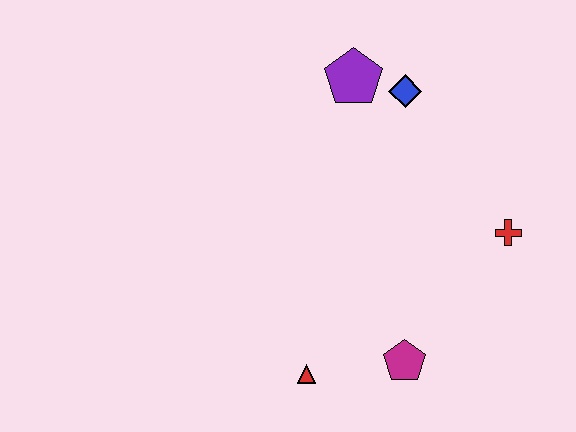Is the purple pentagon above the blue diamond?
Yes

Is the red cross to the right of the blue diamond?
Yes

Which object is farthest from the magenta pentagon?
The purple pentagon is farthest from the magenta pentagon.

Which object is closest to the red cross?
The magenta pentagon is closest to the red cross.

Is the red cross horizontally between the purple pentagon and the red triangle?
No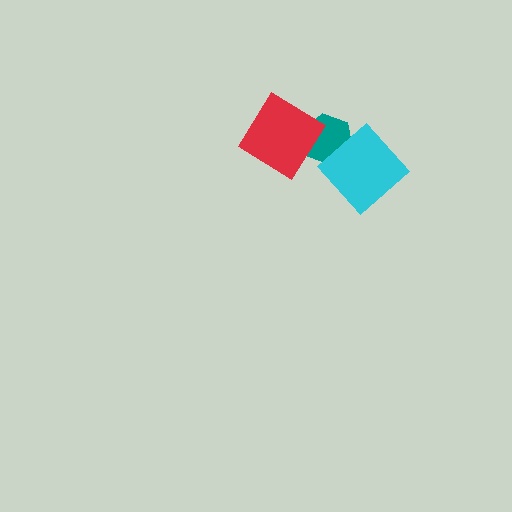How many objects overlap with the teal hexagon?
2 objects overlap with the teal hexagon.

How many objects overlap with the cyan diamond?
1 object overlaps with the cyan diamond.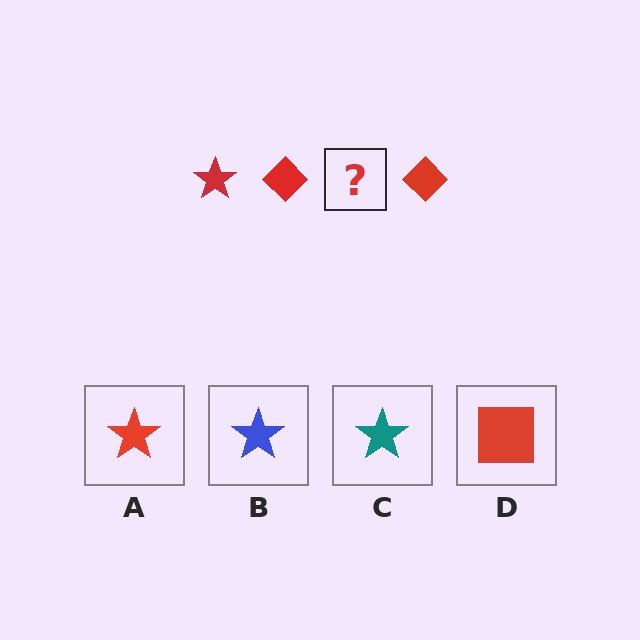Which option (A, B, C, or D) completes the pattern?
A.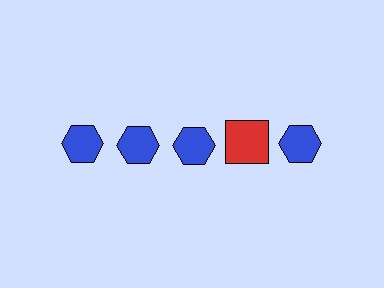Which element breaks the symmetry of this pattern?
The red square in the top row, second from right column breaks the symmetry. All other shapes are blue hexagons.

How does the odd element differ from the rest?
It differs in both color (red instead of blue) and shape (square instead of hexagon).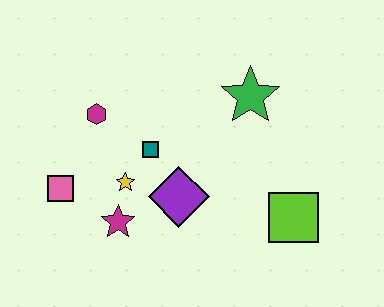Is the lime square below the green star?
Yes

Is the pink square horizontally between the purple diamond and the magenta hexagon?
No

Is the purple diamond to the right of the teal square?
Yes